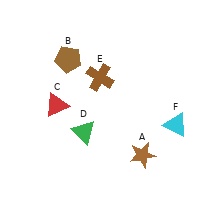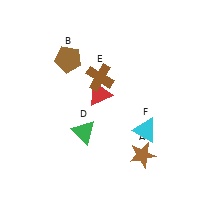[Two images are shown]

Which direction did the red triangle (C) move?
The red triangle (C) moved right.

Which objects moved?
The objects that moved are: the red triangle (C), the cyan triangle (F).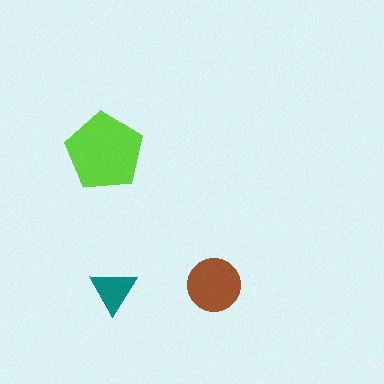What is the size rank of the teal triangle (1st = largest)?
3rd.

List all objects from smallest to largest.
The teal triangle, the brown circle, the lime pentagon.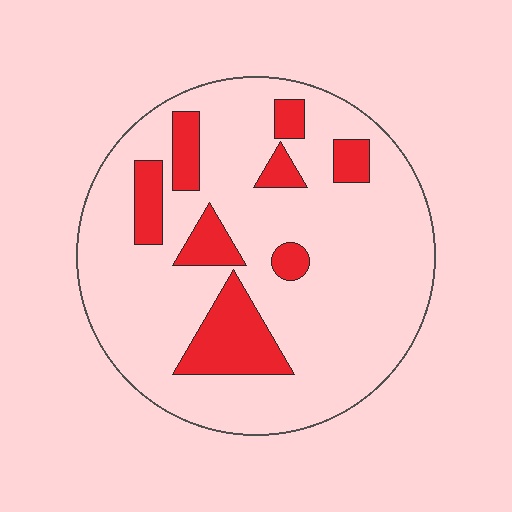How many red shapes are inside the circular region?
8.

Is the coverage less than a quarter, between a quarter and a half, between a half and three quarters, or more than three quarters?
Less than a quarter.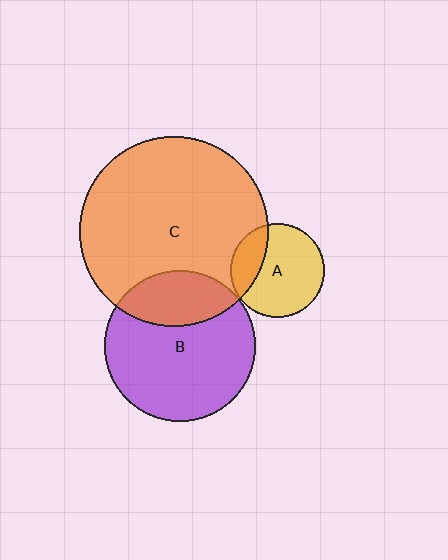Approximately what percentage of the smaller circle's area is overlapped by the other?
Approximately 25%.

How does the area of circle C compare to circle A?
Approximately 4.1 times.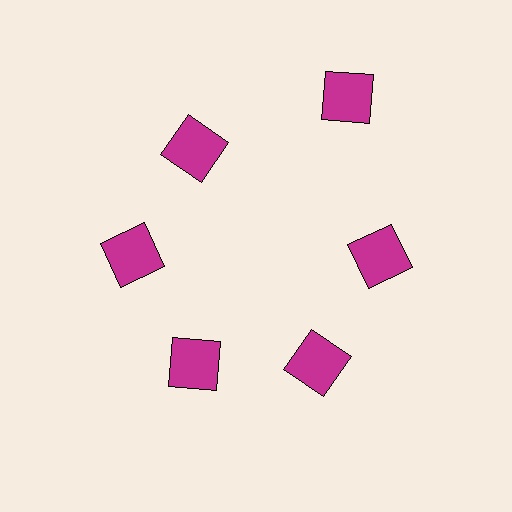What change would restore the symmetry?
The symmetry would be restored by moving it inward, back onto the ring so that all 6 squares sit at equal angles and equal distance from the center.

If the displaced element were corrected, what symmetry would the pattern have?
It would have 6-fold rotational symmetry — the pattern would map onto itself every 60 degrees.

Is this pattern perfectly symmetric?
No. The 6 magenta squares are arranged in a ring, but one element near the 1 o'clock position is pushed outward from the center, breaking the 6-fold rotational symmetry.